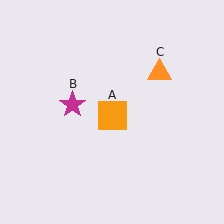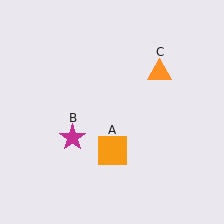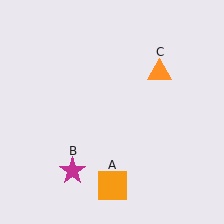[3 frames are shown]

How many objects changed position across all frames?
2 objects changed position: orange square (object A), magenta star (object B).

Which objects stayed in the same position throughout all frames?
Orange triangle (object C) remained stationary.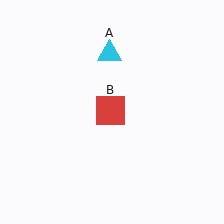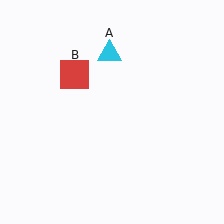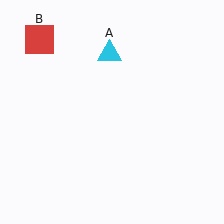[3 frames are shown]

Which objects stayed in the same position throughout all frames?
Cyan triangle (object A) remained stationary.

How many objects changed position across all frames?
1 object changed position: red square (object B).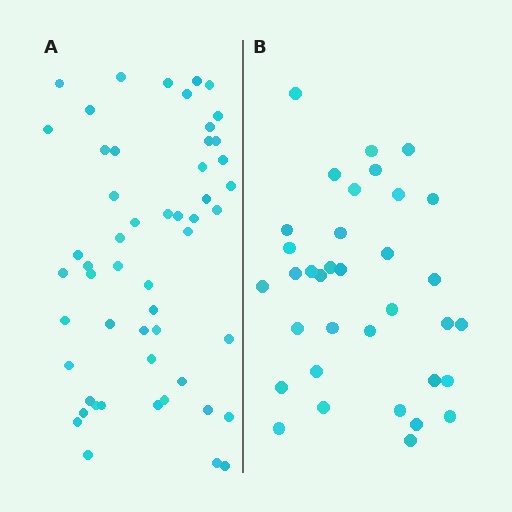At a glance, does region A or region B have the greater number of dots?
Region A (the left region) has more dots.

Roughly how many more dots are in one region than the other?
Region A has approximately 20 more dots than region B.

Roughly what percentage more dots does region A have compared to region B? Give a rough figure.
About 50% more.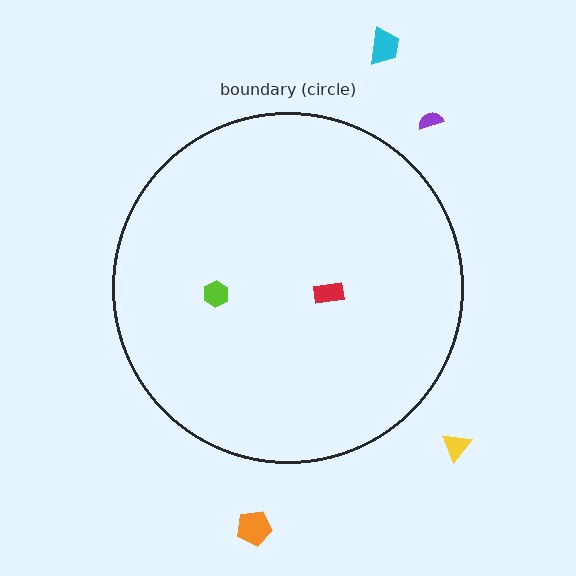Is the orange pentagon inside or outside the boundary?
Outside.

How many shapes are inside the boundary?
2 inside, 4 outside.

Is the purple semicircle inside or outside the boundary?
Outside.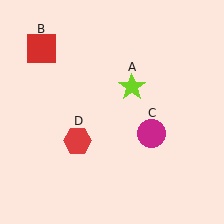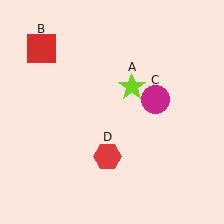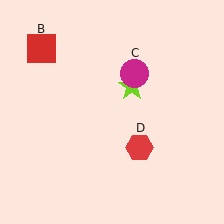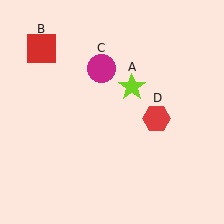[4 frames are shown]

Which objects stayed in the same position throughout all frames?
Lime star (object A) and red square (object B) remained stationary.